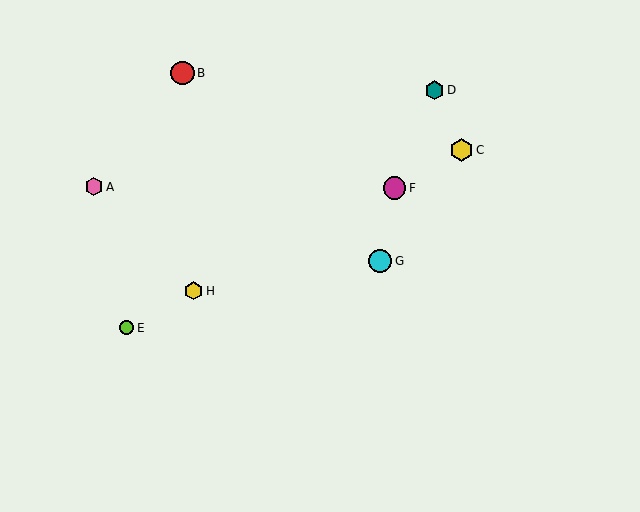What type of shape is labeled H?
Shape H is a yellow hexagon.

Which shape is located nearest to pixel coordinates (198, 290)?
The yellow hexagon (labeled H) at (194, 291) is nearest to that location.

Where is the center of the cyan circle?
The center of the cyan circle is at (380, 261).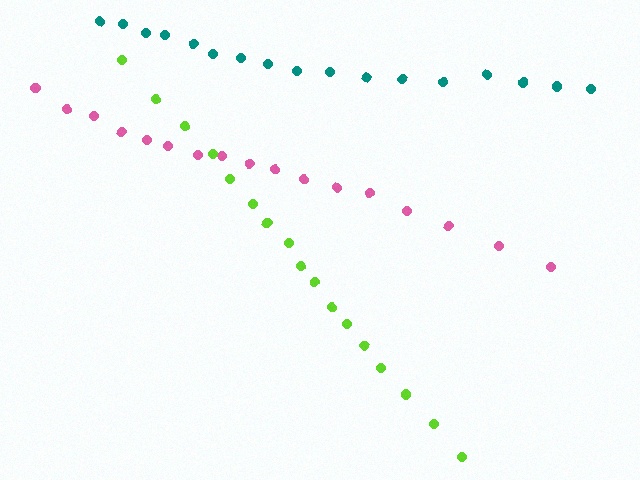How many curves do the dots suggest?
There are 3 distinct paths.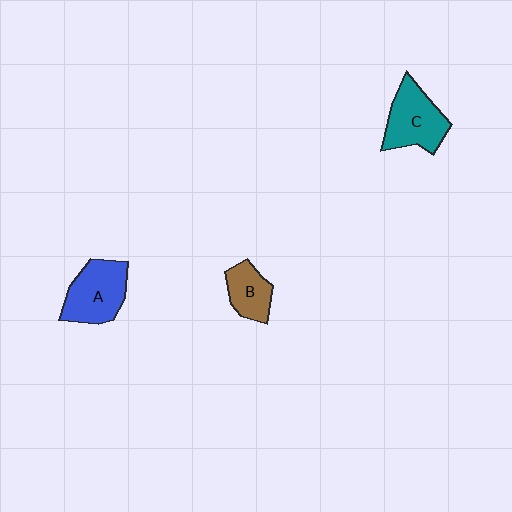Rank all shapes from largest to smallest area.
From largest to smallest: A (blue), C (teal), B (brown).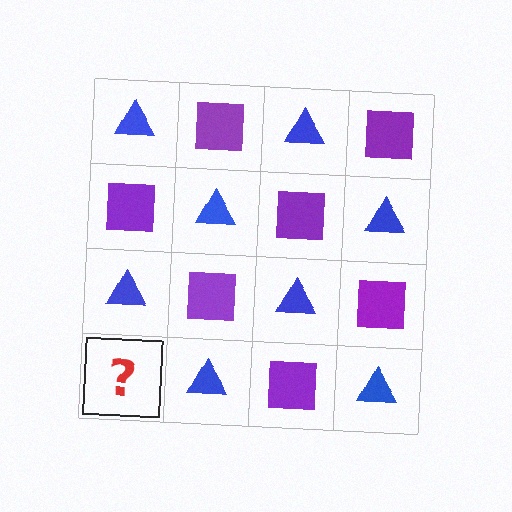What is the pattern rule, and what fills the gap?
The rule is that it alternates blue triangle and purple square in a checkerboard pattern. The gap should be filled with a purple square.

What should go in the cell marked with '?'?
The missing cell should contain a purple square.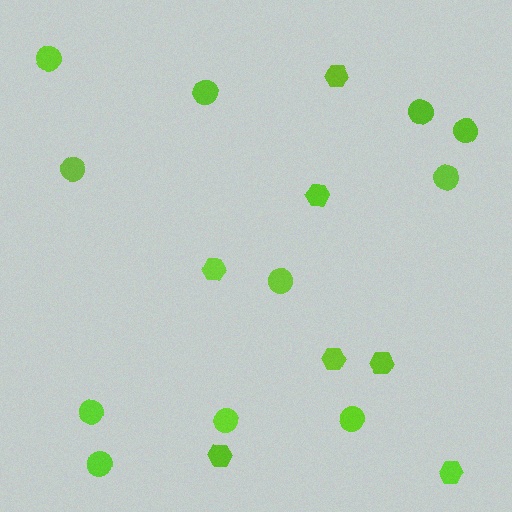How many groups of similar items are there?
There are 2 groups: one group of hexagons (7) and one group of circles (11).